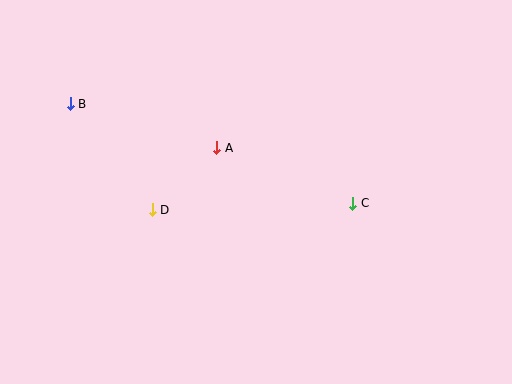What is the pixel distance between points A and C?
The distance between A and C is 147 pixels.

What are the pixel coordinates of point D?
Point D is at (152, 210).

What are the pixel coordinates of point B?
Point B is at (70, 104).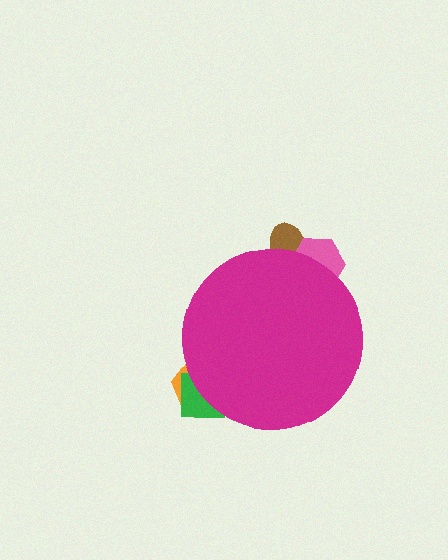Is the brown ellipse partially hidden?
Yes, the brown ellipse is partially hidden behind the magenta circle.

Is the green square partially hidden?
Yes, the green square is partially hidden behind the magenta circle.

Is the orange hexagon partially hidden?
Yes, the orange hexagon is partially hidden behind the magenta circle.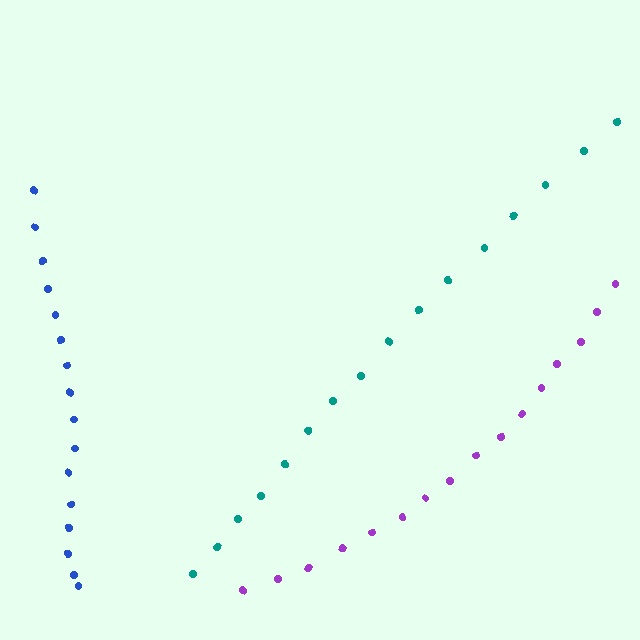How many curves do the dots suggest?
There are 3 distinct paths.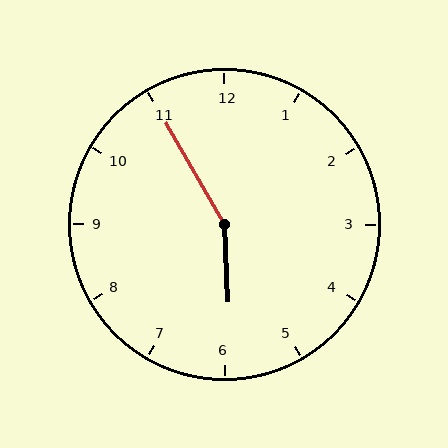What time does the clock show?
5:55.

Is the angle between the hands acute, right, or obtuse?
It is obtuse.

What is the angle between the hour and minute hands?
Approximately 152 degrees.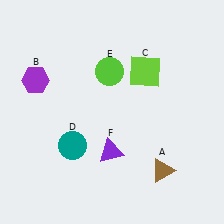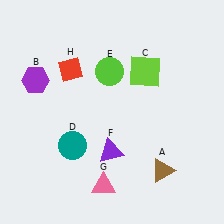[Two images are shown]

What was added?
A pink triangle (G), a red diamond (H) were added in Image 2.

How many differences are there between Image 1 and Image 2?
There are 2 differences between the two images.